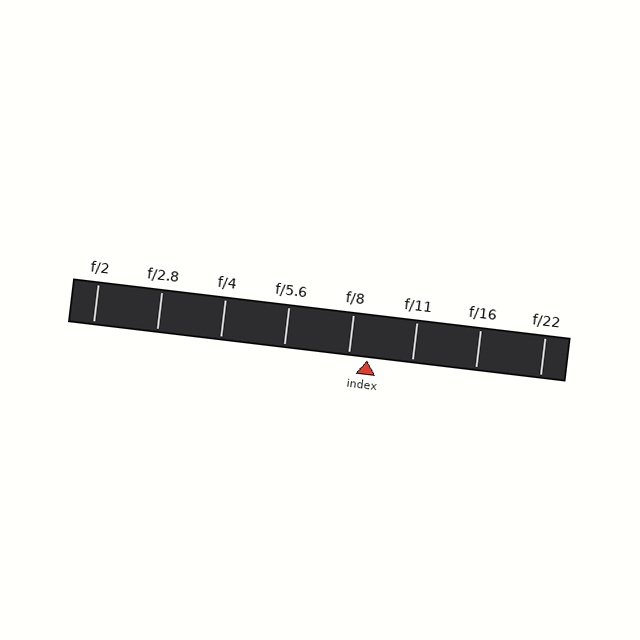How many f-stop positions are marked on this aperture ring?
There are 8 f-stop positions marked.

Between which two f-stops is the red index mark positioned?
The index mark is between f/8 and f/11.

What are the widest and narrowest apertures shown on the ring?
The widest aperture shown is f/2 and the narrowest is f/22.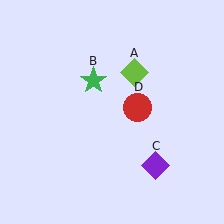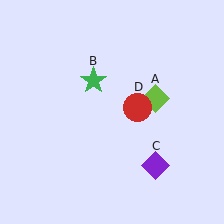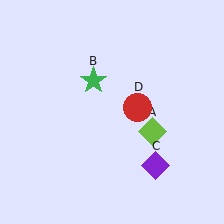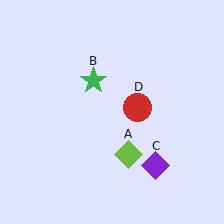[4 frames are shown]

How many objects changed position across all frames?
1 object changed position: lime diamond (object A).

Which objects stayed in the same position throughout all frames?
Green star (object B) and purple diamond (object C) and red circle (object D) remained stationary.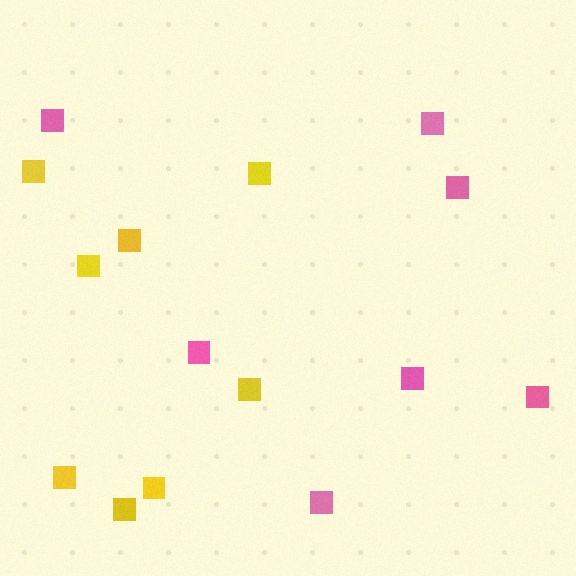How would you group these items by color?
There are 2 groups: one group of pink squares (7) and one group of yellow squares (8).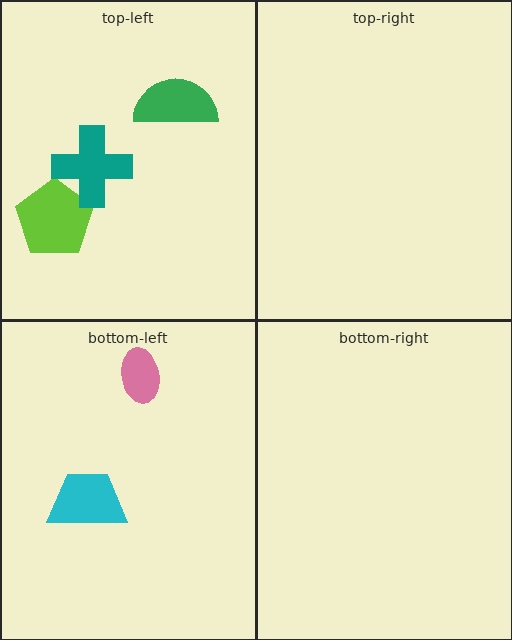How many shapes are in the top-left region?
3.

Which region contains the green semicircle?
The top-left region.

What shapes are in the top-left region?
The lime pentagon, the green semicircle, the teal cross.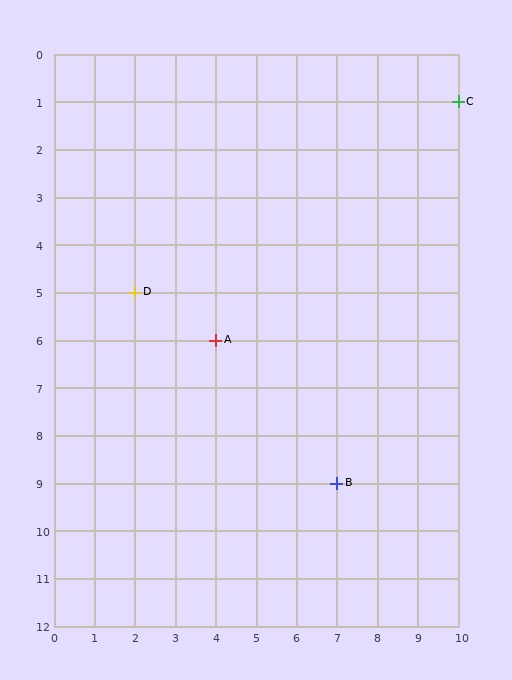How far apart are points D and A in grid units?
Points D and A are 2 columns and 1 row apart (about 2.2 grid units diagonally).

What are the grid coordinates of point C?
Point C is at grid coordinates (10, 1).